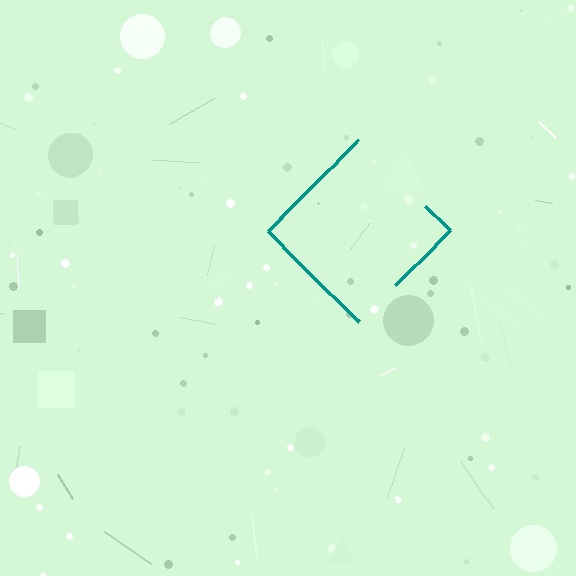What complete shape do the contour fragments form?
The contour fragments form a diamond.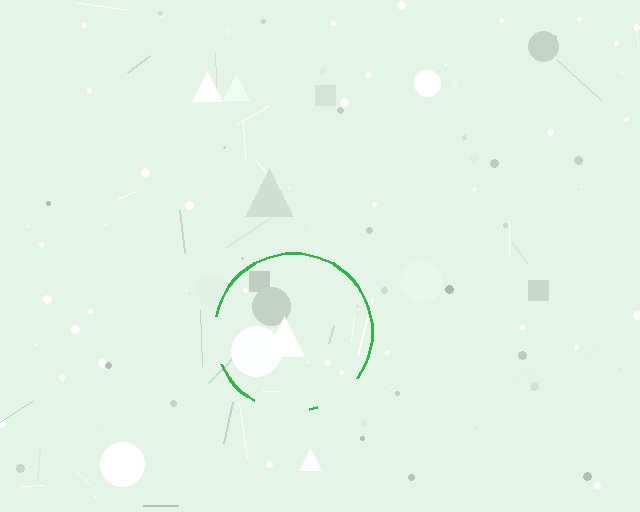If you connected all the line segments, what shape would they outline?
They would outline a circle.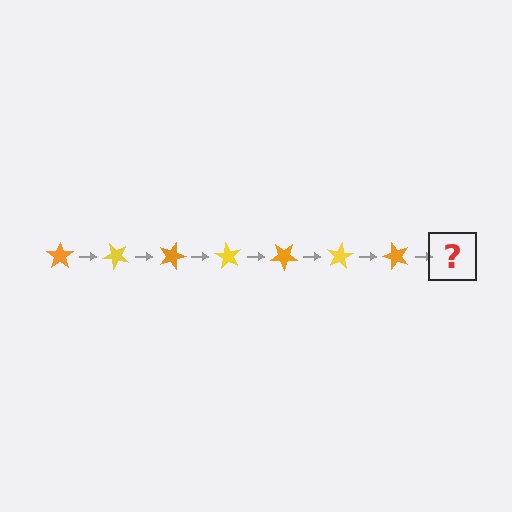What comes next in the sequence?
The next element should be a yellow star, rotated 315 degrees from the start.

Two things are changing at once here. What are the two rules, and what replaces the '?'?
The two rules are that it rotates 45 degrees each step and the color cycles through orange and yellow. The '?' should be a yellow star, rotated 315 degrees from the start.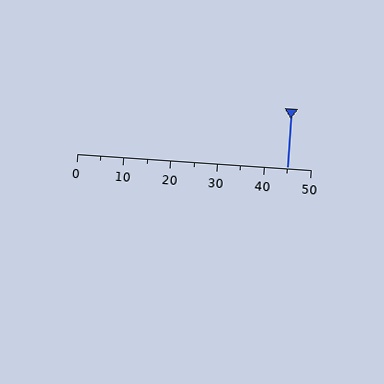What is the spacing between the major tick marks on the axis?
The major ticks are spaced 10 apart.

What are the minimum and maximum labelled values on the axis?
The axis runs from 0 to 50.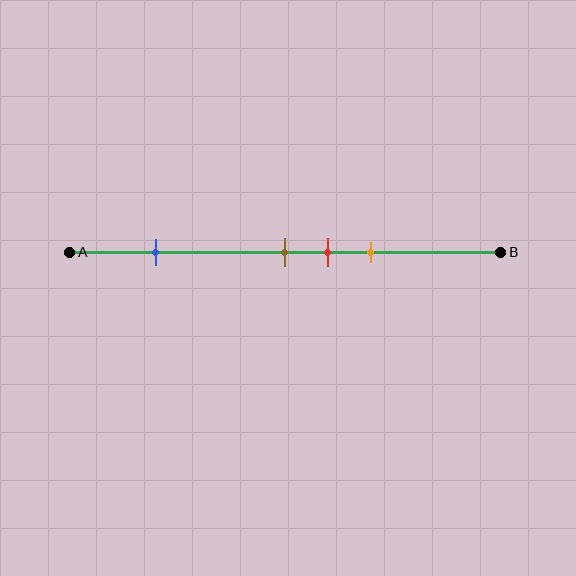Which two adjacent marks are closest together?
The brown and red marks are the closest adjacent pair.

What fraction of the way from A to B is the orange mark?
The orange mark is approximately 70% (0.7) of the way from A to B.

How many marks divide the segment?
There are 4 marks dividing the segment.